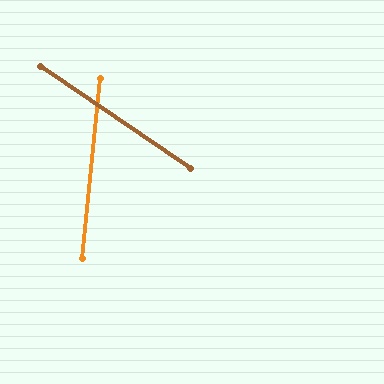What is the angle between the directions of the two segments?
Approximately 62 degrees.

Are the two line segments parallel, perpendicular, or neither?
Neither parallel nor perpendicular — they differ by about 62°.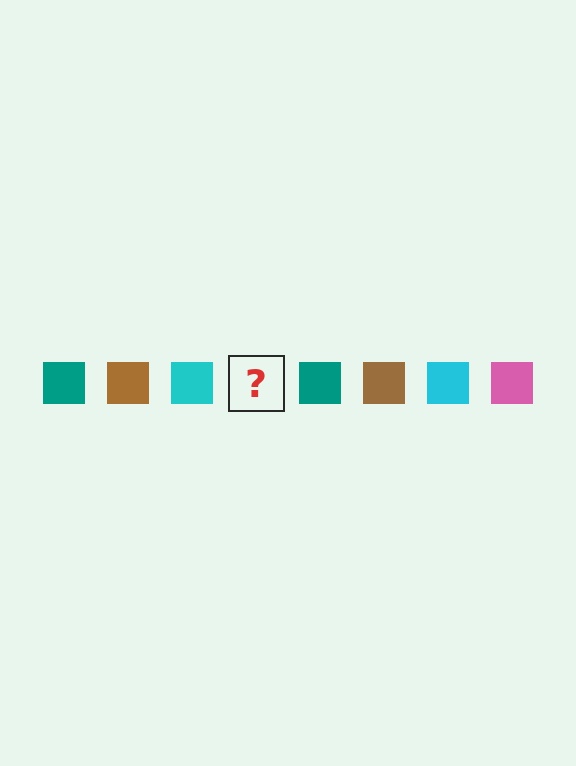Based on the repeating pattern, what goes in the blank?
The blank should be a pink square.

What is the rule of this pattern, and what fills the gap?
The rule is that the pattern cycles through teal, brown, cyan, pink squares. The gap should be filled with a pink square.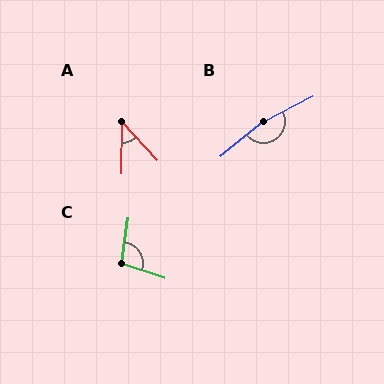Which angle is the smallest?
A, at approximately 43 degrees.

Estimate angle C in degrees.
Approximately 100 degrees.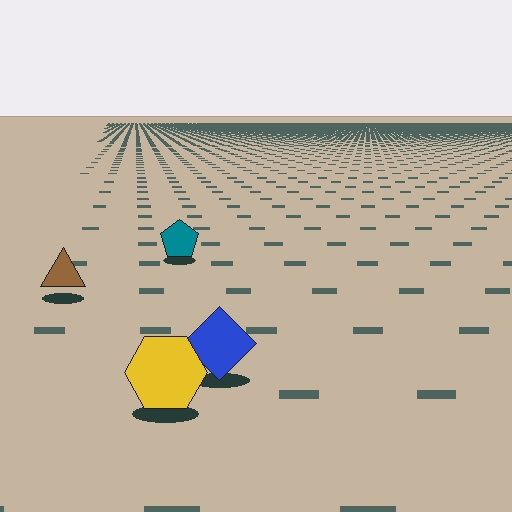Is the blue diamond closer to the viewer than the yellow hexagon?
No. The yellow hexagon is closer — you can tell from the texture gradient: the ground texture is coarser near it.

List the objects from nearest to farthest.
From nearest to farthest: the yellow hexagon, the blue diamond, the brown triangle, the teal pentagon.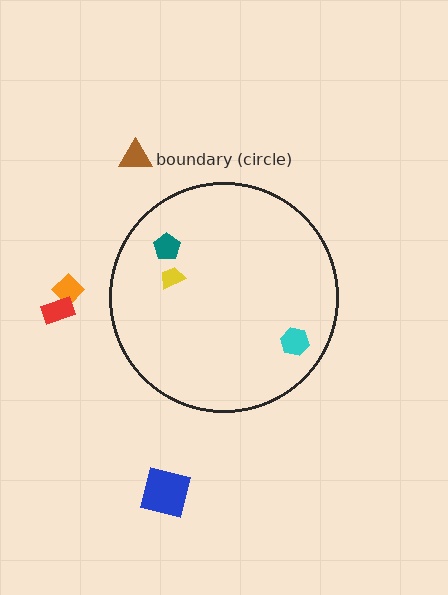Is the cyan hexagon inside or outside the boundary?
Inside.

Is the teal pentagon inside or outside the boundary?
Inside.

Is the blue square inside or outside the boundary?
Outside.